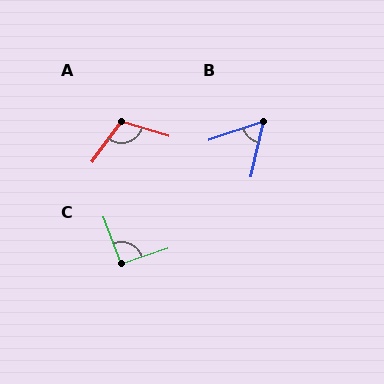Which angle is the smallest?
B, at approximately 58 degrees.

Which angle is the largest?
A, at approximately 109 degrees.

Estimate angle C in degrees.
Approximately 92 degrees.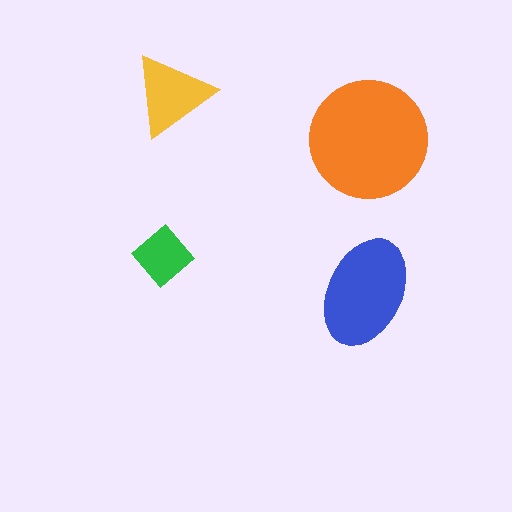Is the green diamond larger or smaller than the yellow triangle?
Smaller.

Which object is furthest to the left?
The green diamond is leftmost.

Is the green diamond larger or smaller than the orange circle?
Smaller.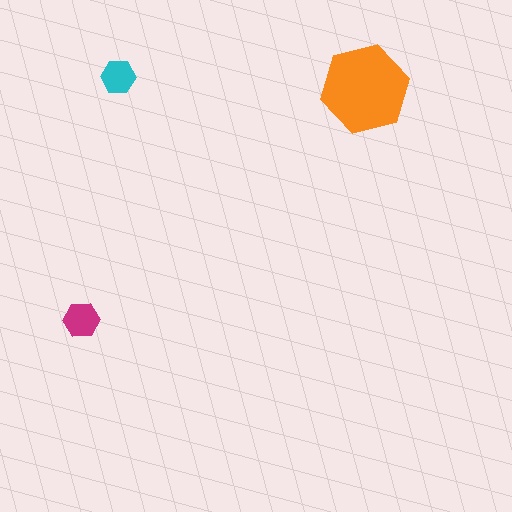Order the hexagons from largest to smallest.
the orange one, the magenta one, the cyan one.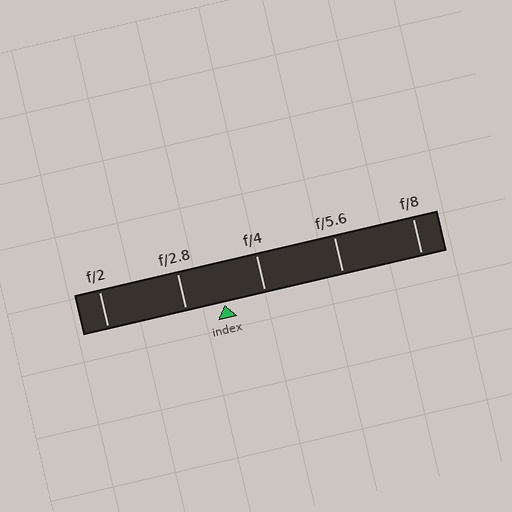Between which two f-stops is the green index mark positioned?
The index mark is between f/2.8 and f/4.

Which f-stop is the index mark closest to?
The index mark is closest to f/2.8.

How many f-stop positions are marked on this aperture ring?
There are 5 f-stop positions marked.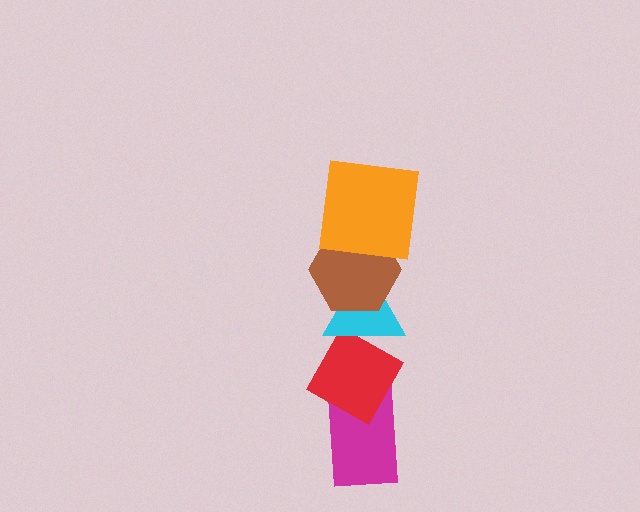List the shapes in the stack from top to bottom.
From top to bottom: the orange square, the brown hexagon, the cyan triangle, the red diamond, the magenta rectangle.